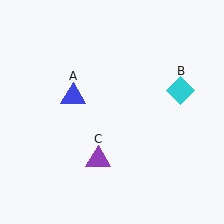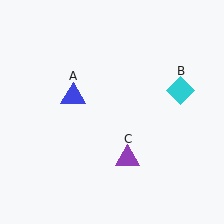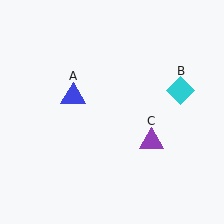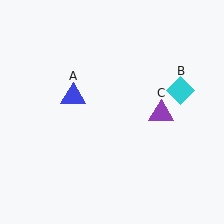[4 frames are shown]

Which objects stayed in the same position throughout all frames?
Blue triangle (object A) and cyan diamond (object B) remained stationary.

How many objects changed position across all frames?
1 object changed position: purple triangle (object C).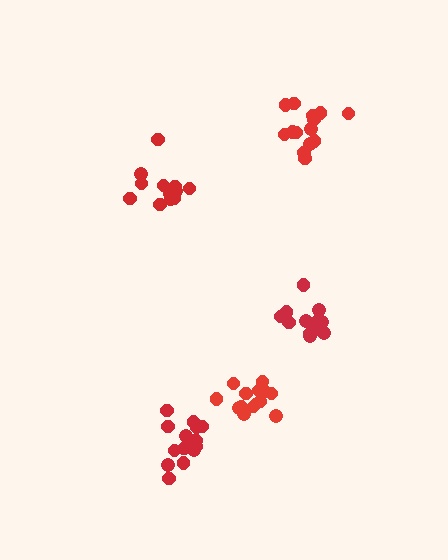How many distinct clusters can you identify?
There are 5 distinct clusters.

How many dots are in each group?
Group 1: 12 dots, Group 2: 14 dots, Group 3: 14 dots, Group 4: 14 dots, Group 5: 15 dots (69 total).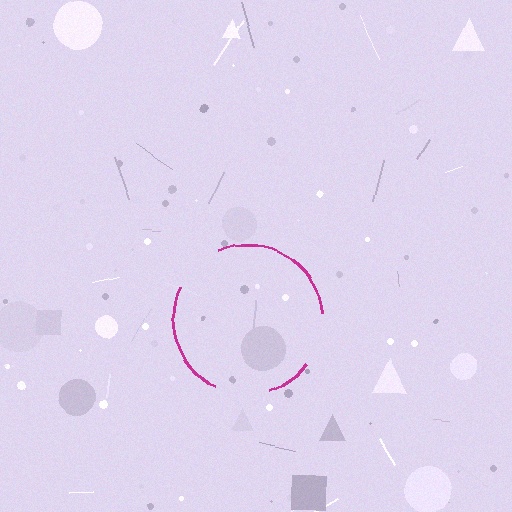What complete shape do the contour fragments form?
The contour fragments form a circle.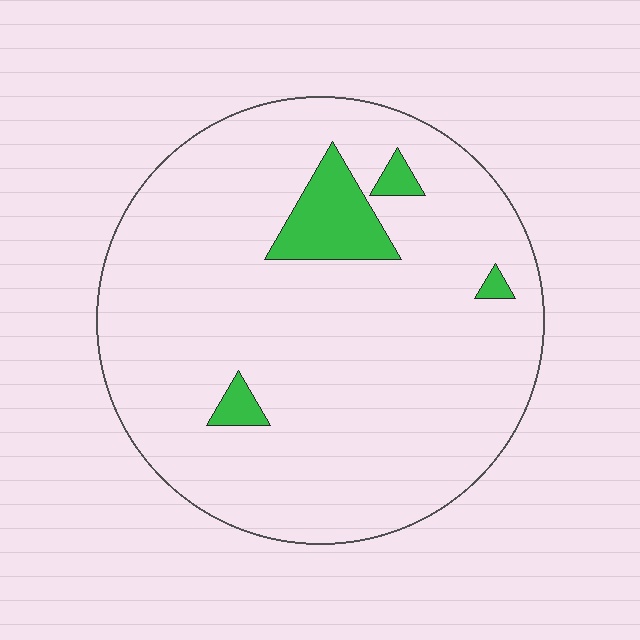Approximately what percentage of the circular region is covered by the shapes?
Approximately 10%.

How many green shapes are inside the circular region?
4.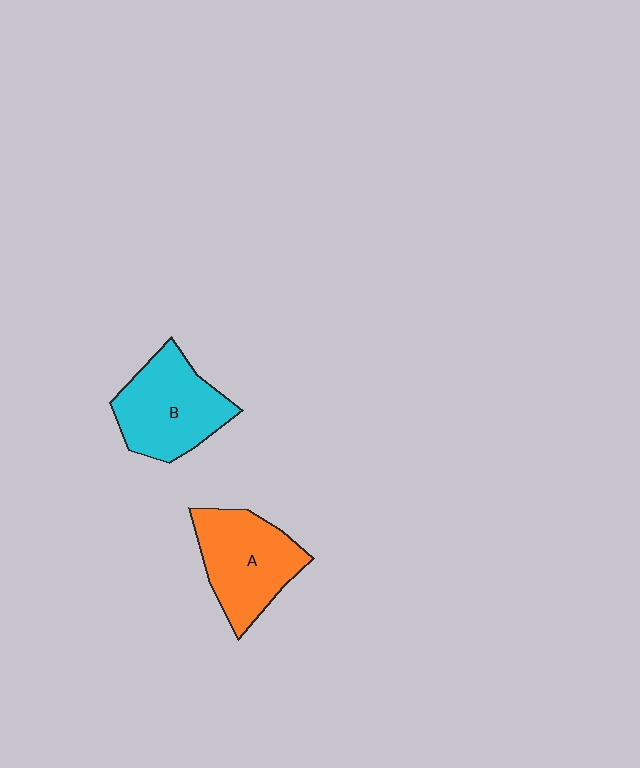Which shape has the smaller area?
Shape A (orange).